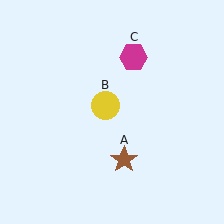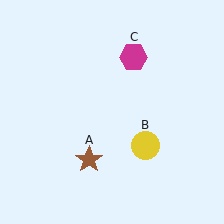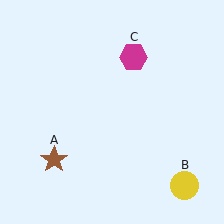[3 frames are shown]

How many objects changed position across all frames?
2 objects changed position: brown star (object A), yellow circle (object B).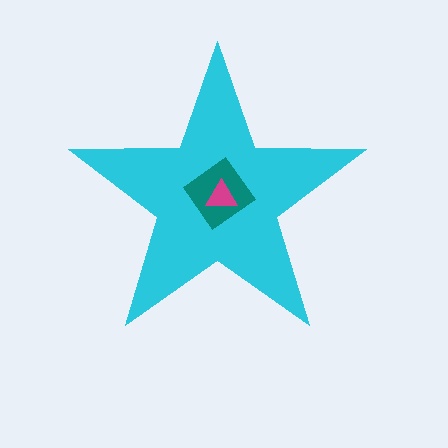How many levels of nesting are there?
3.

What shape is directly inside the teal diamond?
The magenta triangle.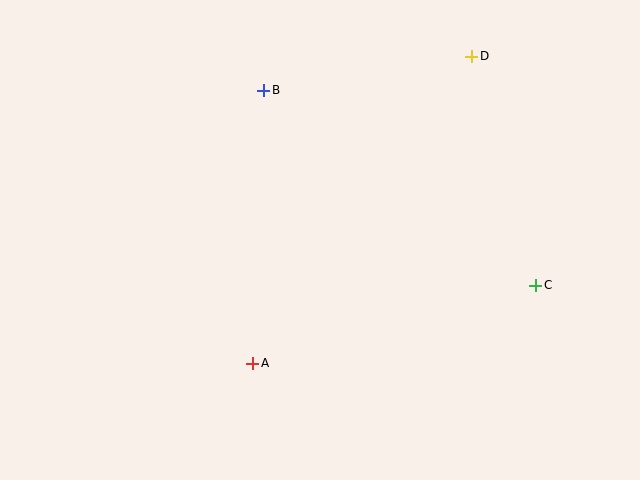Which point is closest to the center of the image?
Point A at (253, 363) is closest to the center.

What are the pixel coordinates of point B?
Point B is at (264, 90).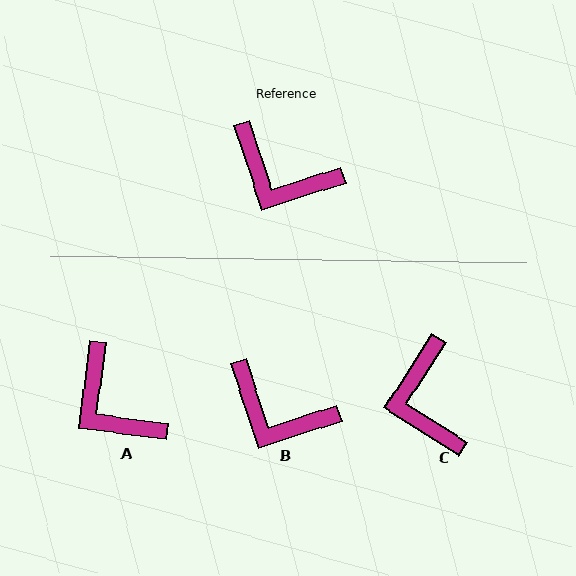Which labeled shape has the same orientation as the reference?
B.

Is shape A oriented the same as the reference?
No, it is off by about 25 degrees.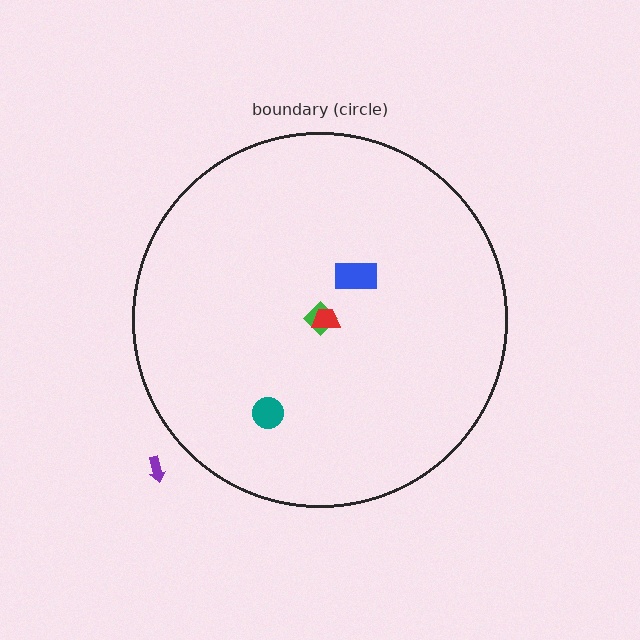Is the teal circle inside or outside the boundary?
Inside.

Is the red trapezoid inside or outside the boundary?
Inside.